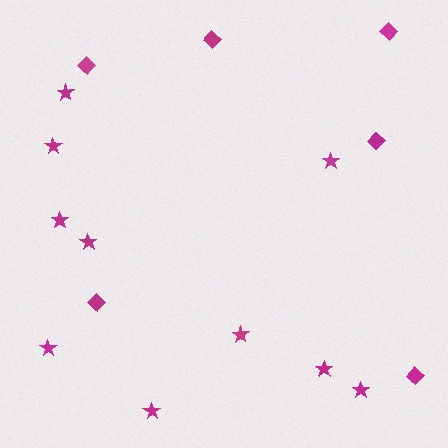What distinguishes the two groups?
There are 2 groups: one group of stars (10) and one group of diamonds (6).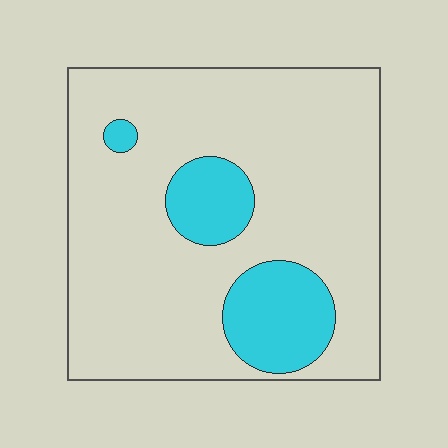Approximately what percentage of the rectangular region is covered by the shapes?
Approximately 20%.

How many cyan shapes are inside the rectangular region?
3.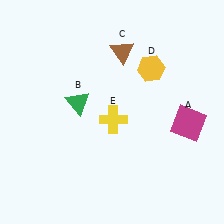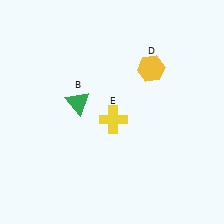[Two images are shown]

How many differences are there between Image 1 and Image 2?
There are 2 differences between the two images.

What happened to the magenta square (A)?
The magenta square (A) was removed in Image 2. It was in the bottom-right area of Image 1.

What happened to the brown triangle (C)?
The brown triangle (C) was removed in Image 2. It was in the top-right area of Image 1.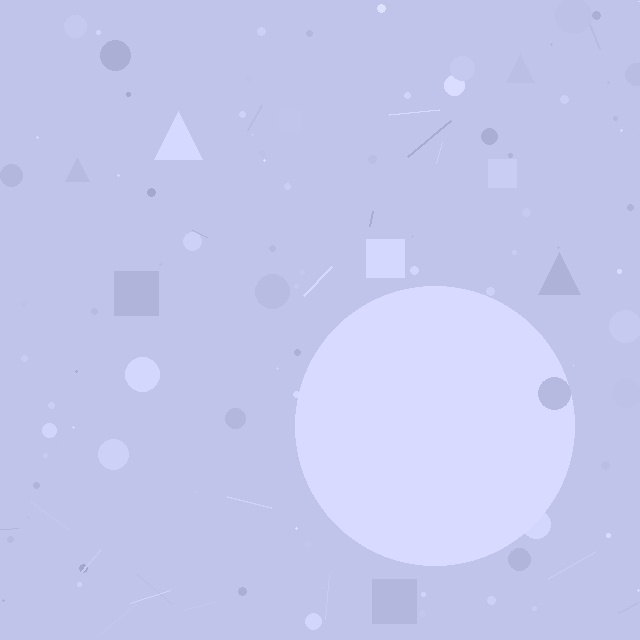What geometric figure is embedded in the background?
A circle is embedded in the background.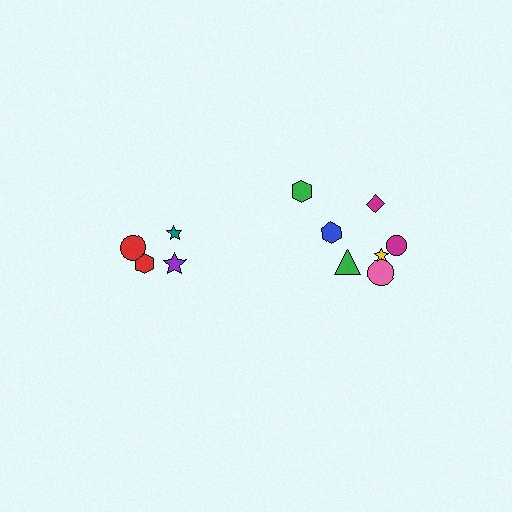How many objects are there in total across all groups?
There are 11 objects.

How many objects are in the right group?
There are 7 objects.